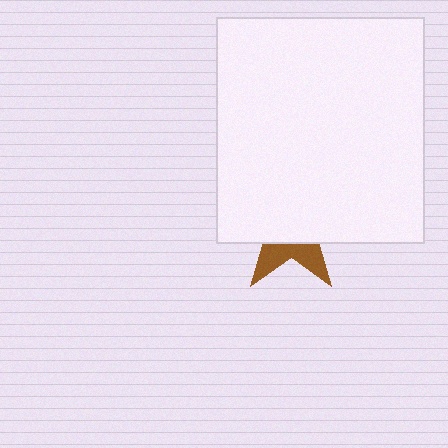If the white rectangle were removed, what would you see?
You would see the complete brown star.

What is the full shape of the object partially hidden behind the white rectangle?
The partially hidden object is a brown star.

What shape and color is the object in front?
The object in front is a white rectangle.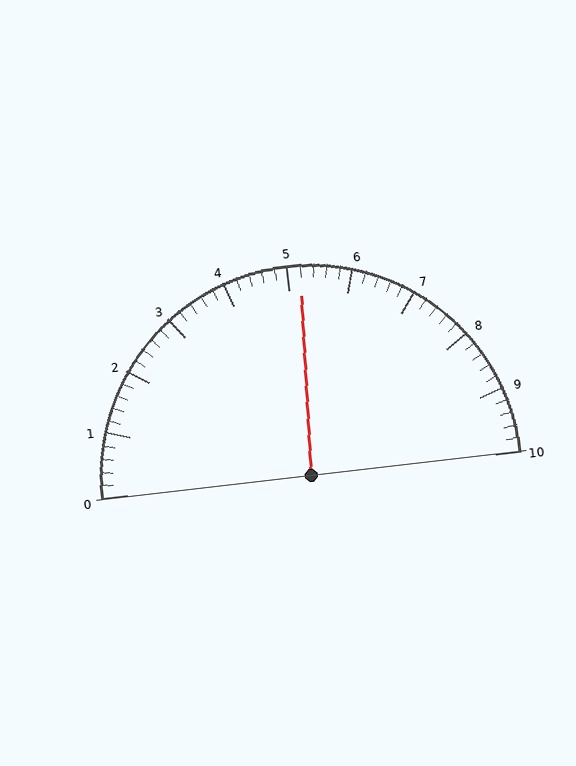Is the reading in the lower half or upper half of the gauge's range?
The reading is in the upper half of the range (0 to 10).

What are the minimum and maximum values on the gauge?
The gauge ranges from 0 to 10.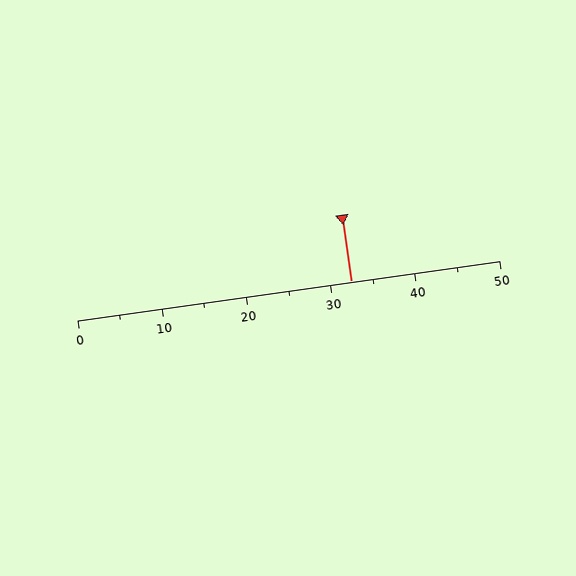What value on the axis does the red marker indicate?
The marker indicates approximately 32.5.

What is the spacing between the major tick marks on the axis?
The major ticks are spaced 10 apart.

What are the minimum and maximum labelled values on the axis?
The axis runs from 0 to 50.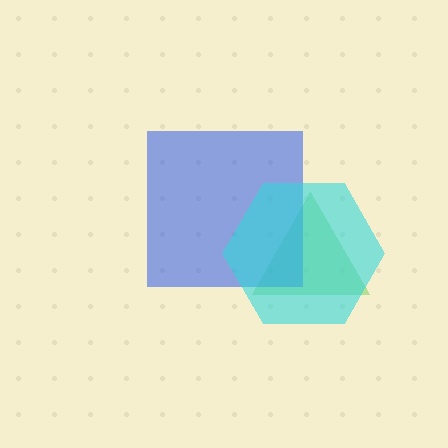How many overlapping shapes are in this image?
There are 3 overlapping shapes in the image.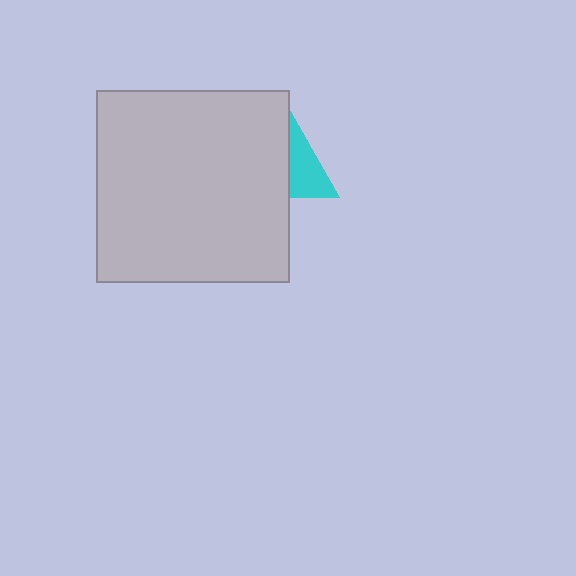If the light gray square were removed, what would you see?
You would see the complete cyan triangle.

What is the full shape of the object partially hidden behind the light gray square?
The partially hidden object is a cyan triangle.